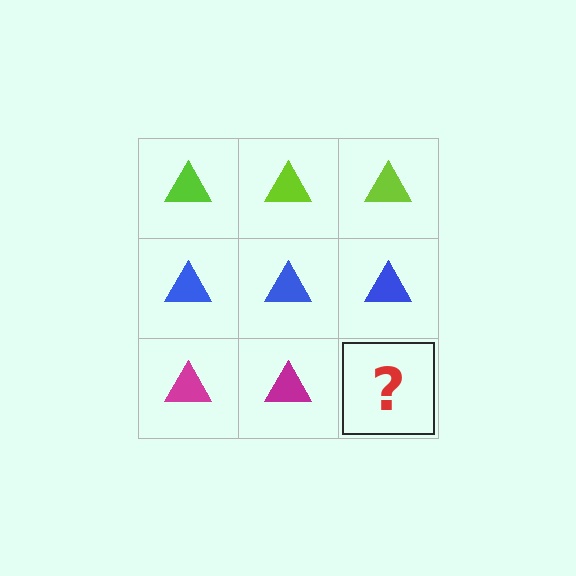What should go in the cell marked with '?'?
The missing cell should contain a magenta triangle.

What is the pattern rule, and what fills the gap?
The rule is that each row has a consistent color. The gap should be filled with a magenta triangle.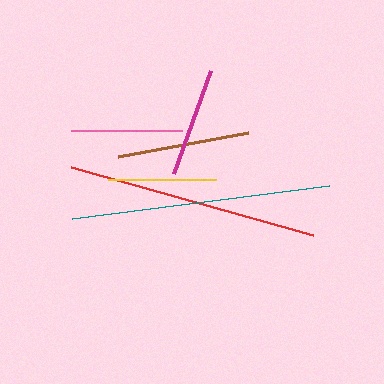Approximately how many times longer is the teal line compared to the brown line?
The teal line is approximately 2.0 times the length of the brown line.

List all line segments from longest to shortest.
From longest to shortest: teal, red, brown, pink, magenta, yellow.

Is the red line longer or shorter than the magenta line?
The red line is longer than the magenta line.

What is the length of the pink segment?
The pink segment is approximately 111 pixels long.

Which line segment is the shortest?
The yellow line is the shortest at approximately 108 pixels.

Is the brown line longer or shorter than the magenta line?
The brown line is longer than the magenta line.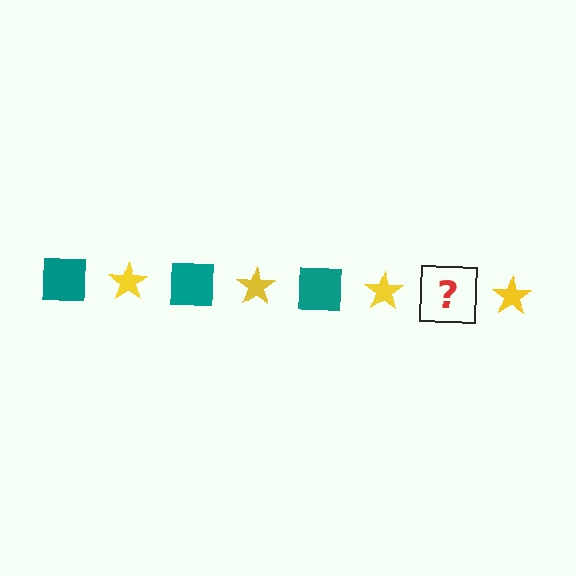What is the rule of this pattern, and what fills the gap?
The rule is that the pattern alternates between teal square and yellow star. The gap should be filled with a teal square.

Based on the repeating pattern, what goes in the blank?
The blank should be a teal square.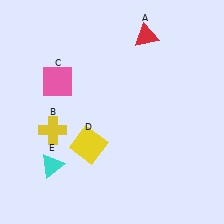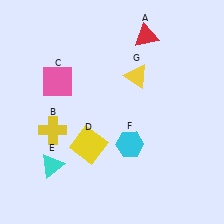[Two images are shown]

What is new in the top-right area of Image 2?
A yellow triangle (G) was added in the top-right area of Image 2.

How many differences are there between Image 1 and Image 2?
There are 2 differences between the two images.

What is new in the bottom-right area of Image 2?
A cyan hexagon (F) was added in the bottom-right area of Image 2.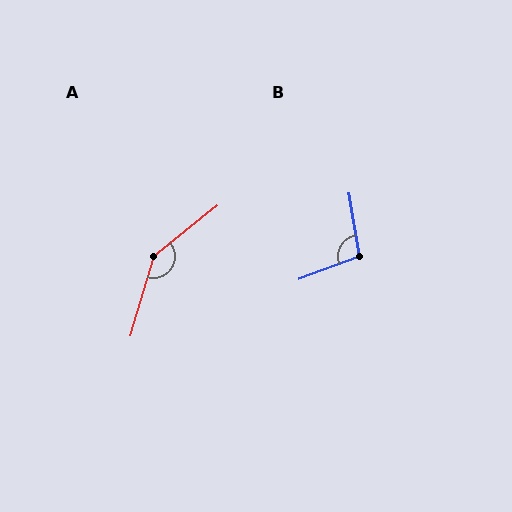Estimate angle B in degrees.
Approximately 101 degrees.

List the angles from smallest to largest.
B (101°), A (145°).